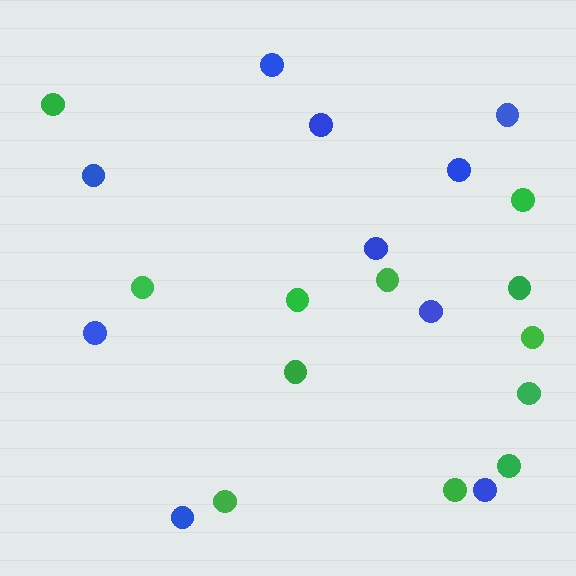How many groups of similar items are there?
There are 2 groups: one group of green circles (12) and one group of blue circles (10).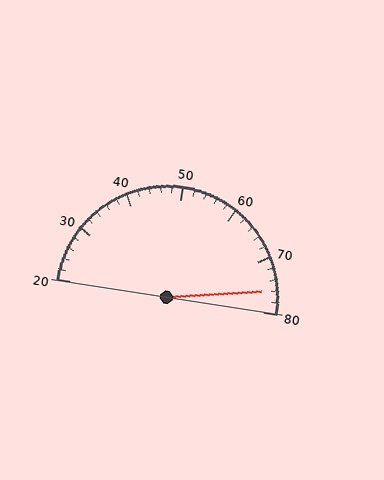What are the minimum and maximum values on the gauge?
The gauge ranges from 20 to 80.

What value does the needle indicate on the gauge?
The needle indicates approximately 76.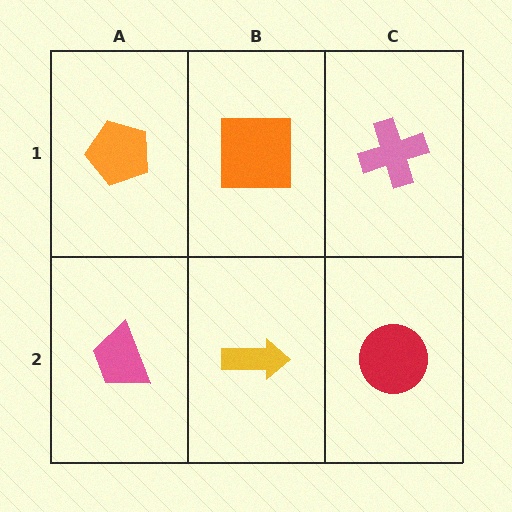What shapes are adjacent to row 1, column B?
A yellow arrow (row 2, column B), an orange pentagon (row 1, column A), a pink cross (row 1, column C).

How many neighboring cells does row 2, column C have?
2.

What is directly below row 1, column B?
A yellow arrow.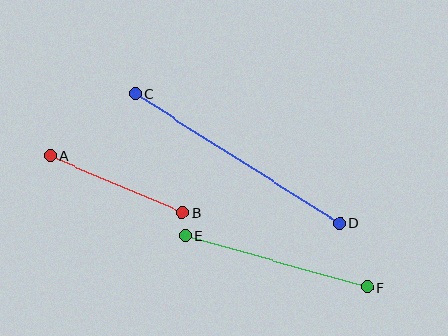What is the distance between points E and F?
The distance is approximately 189 pixels.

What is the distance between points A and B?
The distance is approximately 143 pixels.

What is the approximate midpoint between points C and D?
The midpoint is at approximately (237, 159) pixels.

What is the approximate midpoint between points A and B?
The midpoint is at approximately (116, 184) pixels.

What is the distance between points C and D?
The distance is approximately 242 pixels.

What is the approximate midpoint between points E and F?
The midpoint is at approximately (276, 261) pixels.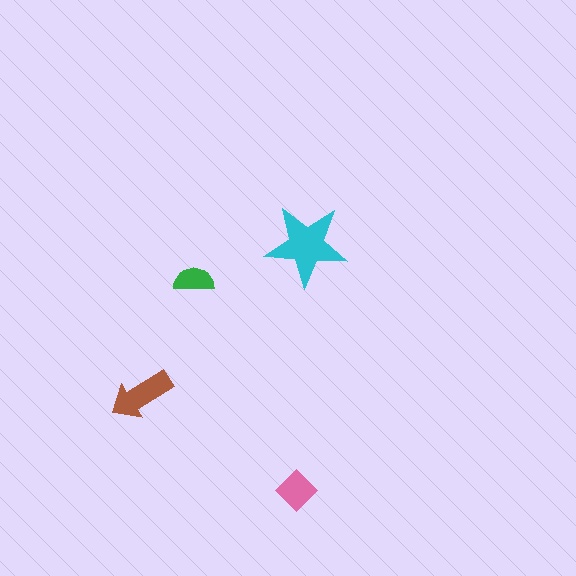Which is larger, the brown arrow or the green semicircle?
The brown arrow.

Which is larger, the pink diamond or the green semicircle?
The pink diamond.